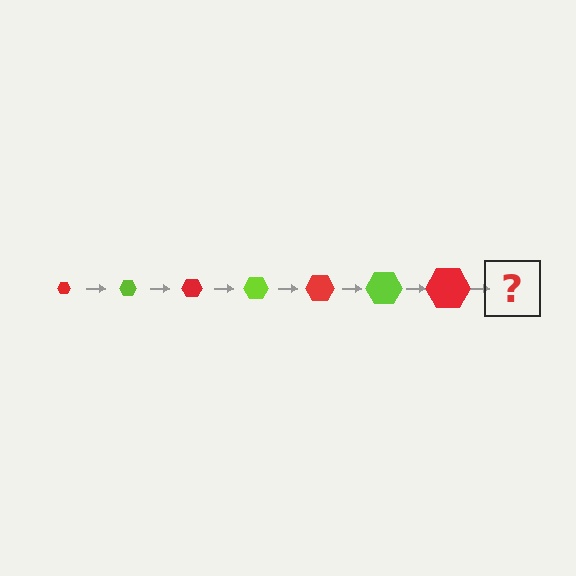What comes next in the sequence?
The next element should be a lime hexagon, larger than the previous one.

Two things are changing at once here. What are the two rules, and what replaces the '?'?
The two rules are that the hexagon grows larger each step and the color cycles through red and lime. The '?' should be a lime hexagon, larger than the previous one.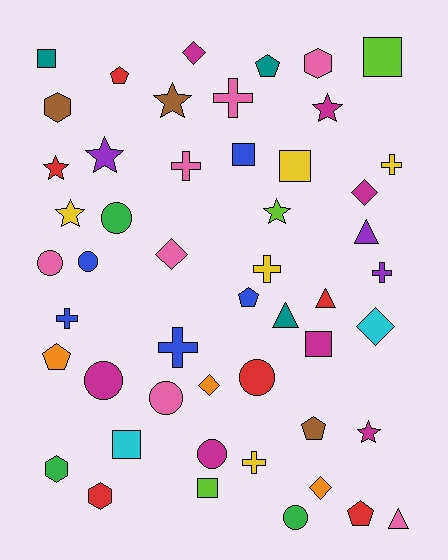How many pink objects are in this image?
There are 7 pink objects.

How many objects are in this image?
There are 50 objects.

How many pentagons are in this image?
There are 6 pentagons.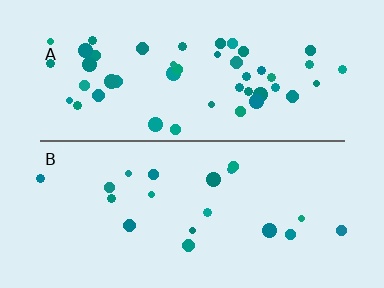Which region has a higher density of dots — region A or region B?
A (the top).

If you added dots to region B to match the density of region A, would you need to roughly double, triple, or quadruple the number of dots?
Approximately double.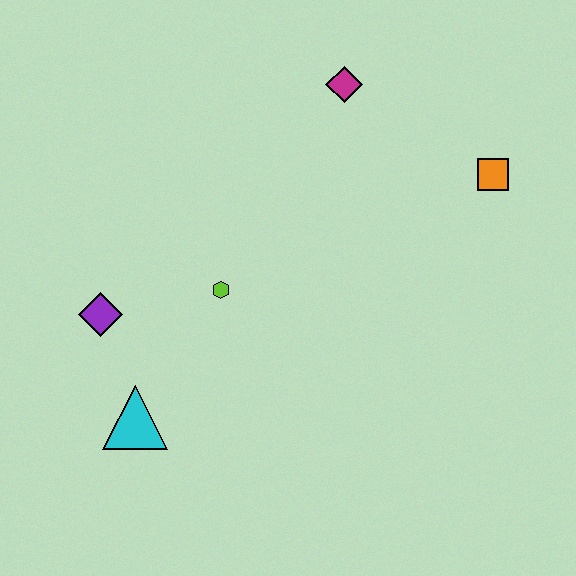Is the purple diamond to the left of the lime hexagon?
Yes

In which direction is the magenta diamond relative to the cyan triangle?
The magenta diamond is above the cyan triangle.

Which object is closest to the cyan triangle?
The purple diamond is closest to the cyan triangle.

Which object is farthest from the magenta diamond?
The cyan triangle is farthest from the magenta diamond.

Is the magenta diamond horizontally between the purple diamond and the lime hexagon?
No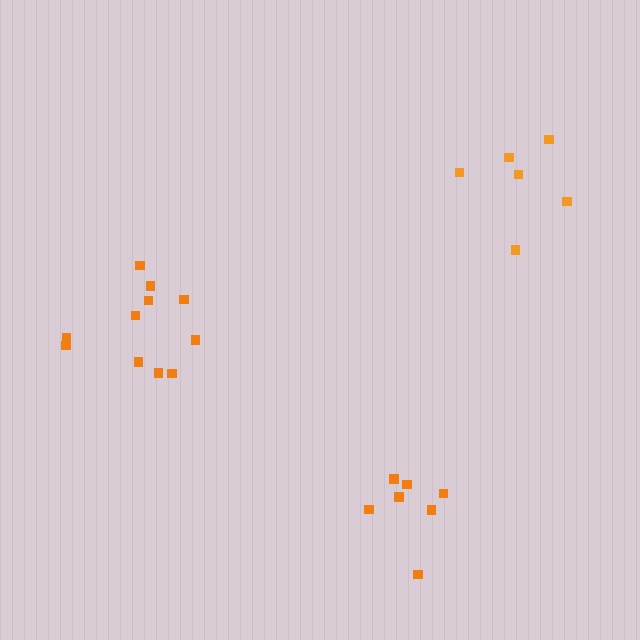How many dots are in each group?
Group 1: 7 dots, Group 2: 11 dots, Group 3: 6 dots (24 total).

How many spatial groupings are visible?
There are 3 spatial groupings.